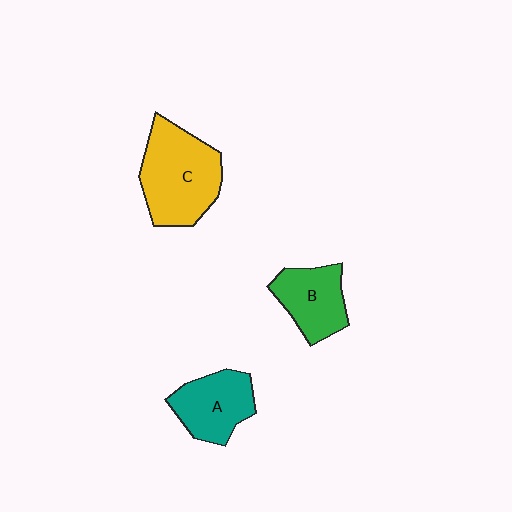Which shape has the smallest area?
Shape B (green).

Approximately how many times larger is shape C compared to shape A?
Approximately 1.5 times.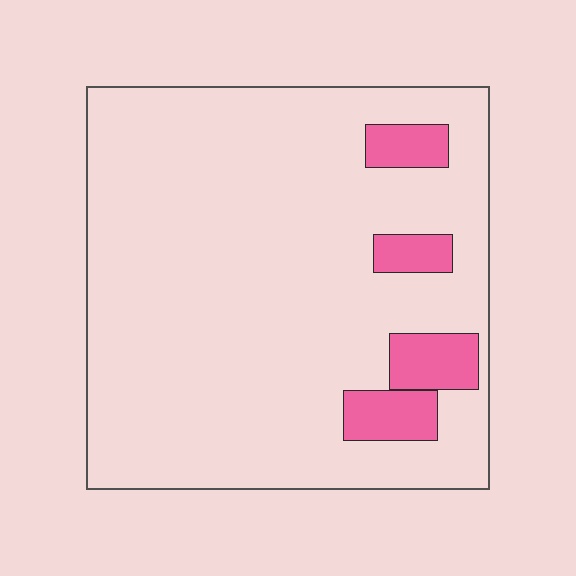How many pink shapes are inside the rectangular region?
4.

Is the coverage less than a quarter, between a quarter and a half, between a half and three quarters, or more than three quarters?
Less than a quarter.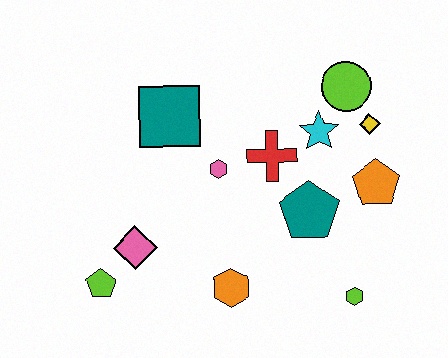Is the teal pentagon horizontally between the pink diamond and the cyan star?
Yes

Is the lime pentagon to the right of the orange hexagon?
No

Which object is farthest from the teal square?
The lime hexagon is farthest from the teal square.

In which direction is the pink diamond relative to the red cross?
The pink diamond is to the left of the red cross.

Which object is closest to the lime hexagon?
The teal pentagon is closest to the lime hexagon.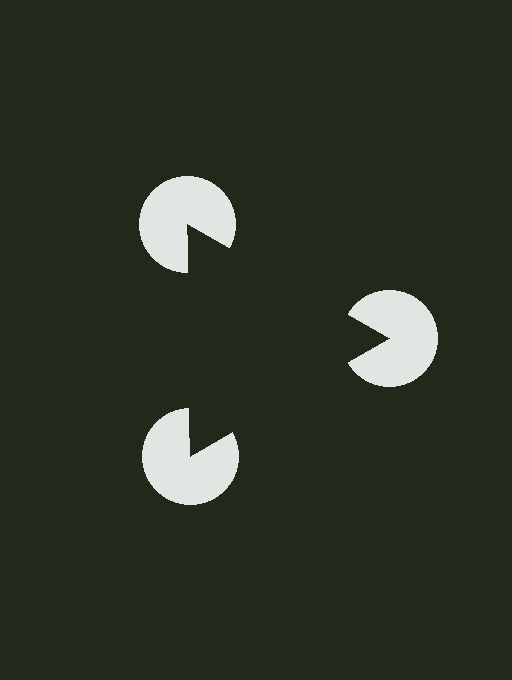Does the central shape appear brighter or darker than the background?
It typically appears slightly darker than the background, even though no actual brightness change is drawn.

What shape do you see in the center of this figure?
An illusory triangle — its edges are inferred from the aligned wedge cuts in the pac-man discs, not physically drawn.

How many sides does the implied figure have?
3 sides.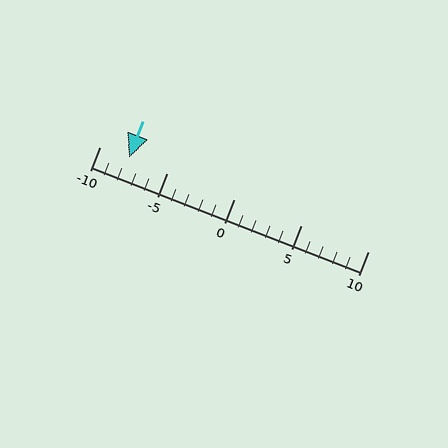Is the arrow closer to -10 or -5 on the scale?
The arrow is closer to -10.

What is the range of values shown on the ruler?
The ruler shows values from -10 to 10.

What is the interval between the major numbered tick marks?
The major tick marks are spaced 5 units apart.